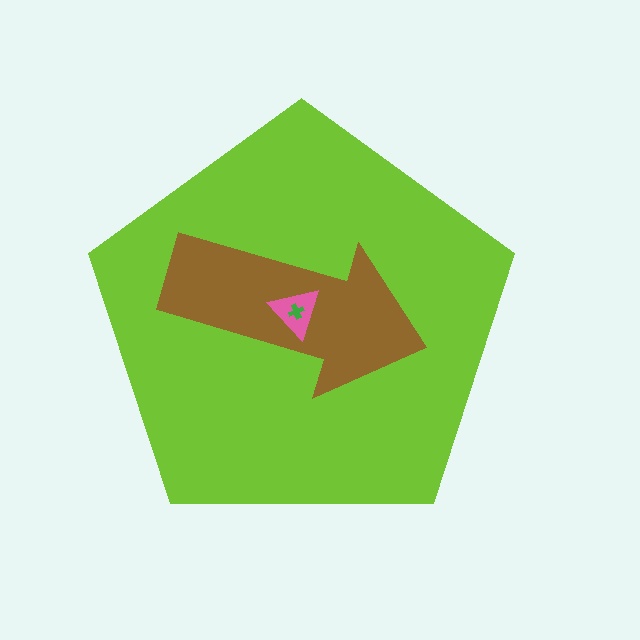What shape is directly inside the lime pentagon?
The brown arrow.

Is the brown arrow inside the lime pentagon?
Yes.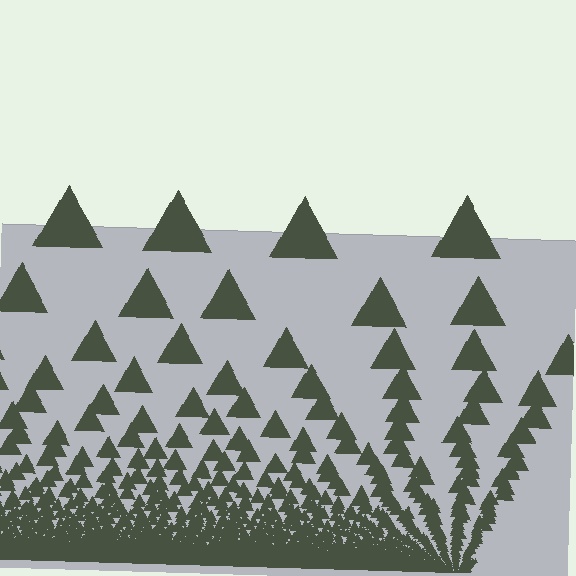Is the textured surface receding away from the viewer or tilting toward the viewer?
The surface appears to tilt toward the viewer. Texture elements get larger and sparser toward the top.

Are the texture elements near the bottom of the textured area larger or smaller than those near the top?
Smaller. The gradient is inverted — elements near the bottom are smaller and denser.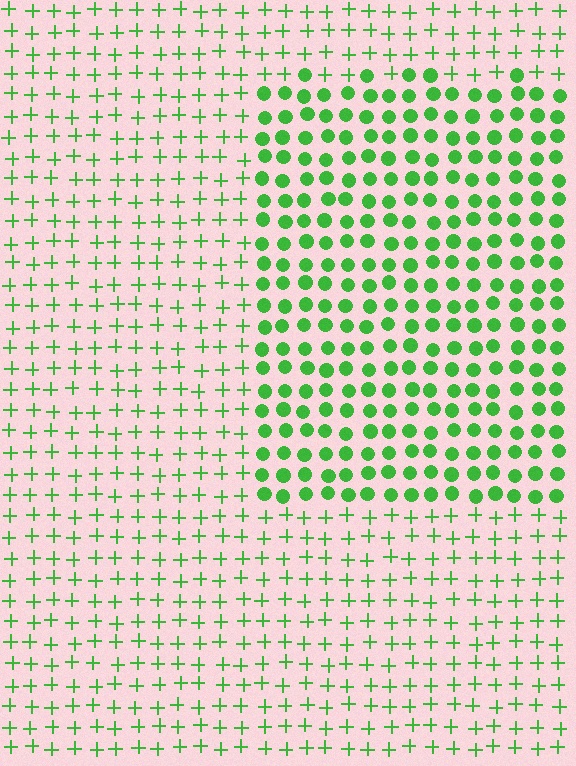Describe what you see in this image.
The image is filled with small green elements arranged in a uniform grid. A rectangle-shaped region contains circles, while the surrounding area contains plus signs. The boundary is defined purely by the change in element shape.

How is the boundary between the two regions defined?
The boundary is defined by a change in element shape: circles inside vs. plus signs outside. All elements share the same color and spacing.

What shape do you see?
I see a rectangle.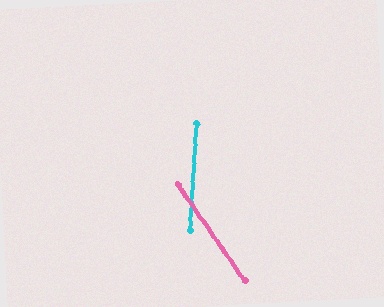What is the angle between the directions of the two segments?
Approximately 38 degrees.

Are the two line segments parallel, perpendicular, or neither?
Neither parallel nor perpendicular — they differ by about 38°.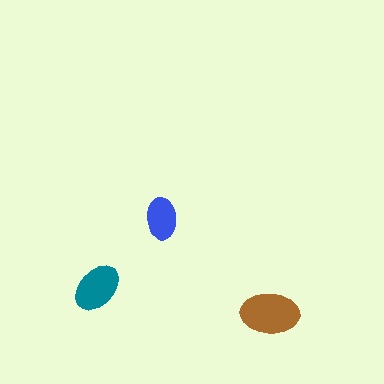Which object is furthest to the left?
The teal ellipse is leftmost.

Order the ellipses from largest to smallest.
the brown one, the teal one, the blue one.